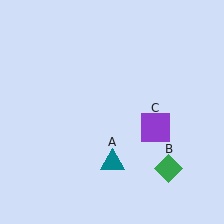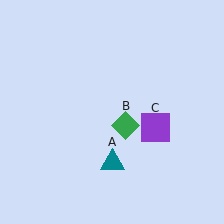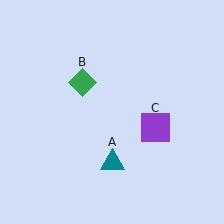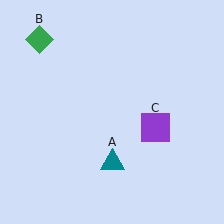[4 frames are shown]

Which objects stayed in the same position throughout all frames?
Teal triangle (object A) and purple square (object C) remained stationary.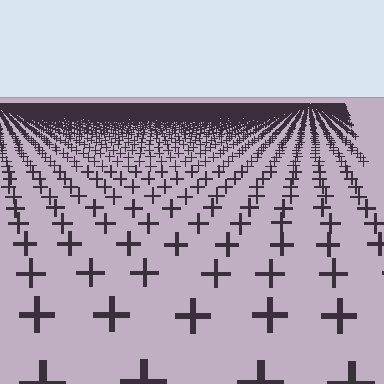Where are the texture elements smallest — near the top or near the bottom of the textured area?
Near the top.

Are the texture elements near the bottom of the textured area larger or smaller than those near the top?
Larger. Near the bottom, elements are closer to the viewer and appear at a bigger on-screen size.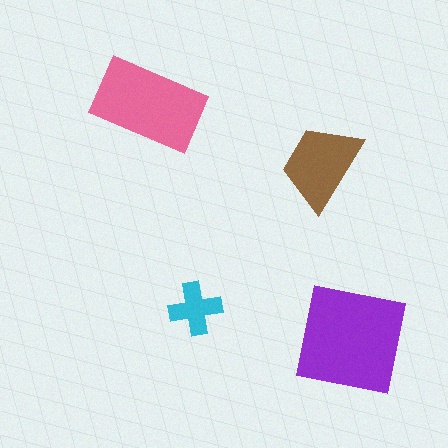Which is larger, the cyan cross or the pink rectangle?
The pink rectangle.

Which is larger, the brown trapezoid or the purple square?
The purple square.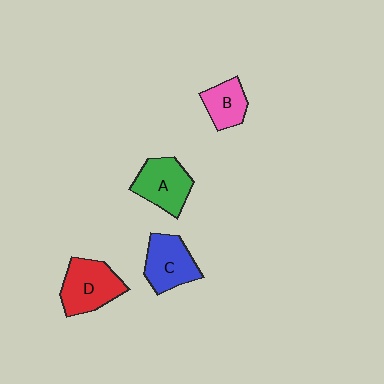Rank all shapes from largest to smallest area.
From largest to smallest: D (red), A (green), C (blue), B (pink).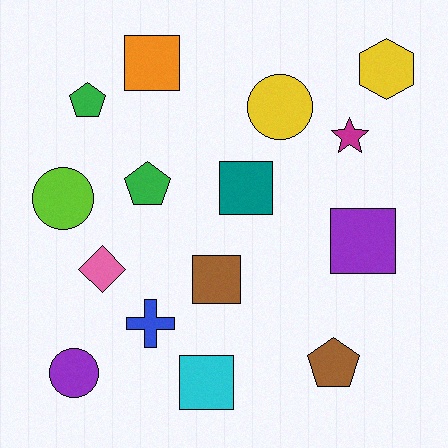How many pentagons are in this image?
There are 3 pentagons.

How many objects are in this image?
There are 15 objects.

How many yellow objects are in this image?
There are 2 yellow objects.